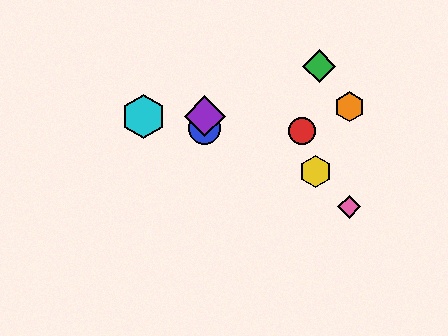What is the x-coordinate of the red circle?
The red circle is at x≈302.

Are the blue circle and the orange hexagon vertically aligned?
No, the blue circle is at x≈205 and the orange hexagon is at x≈350.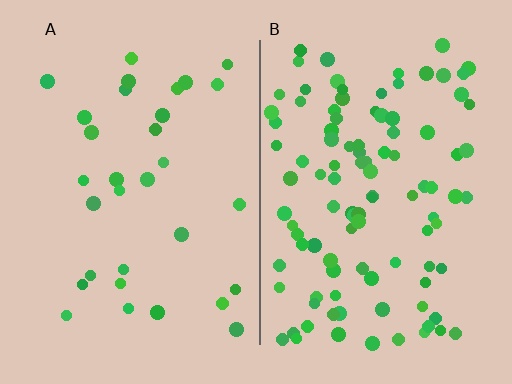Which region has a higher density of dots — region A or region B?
B (the right).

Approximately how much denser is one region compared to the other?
Approximately 3.3× — region B over region A.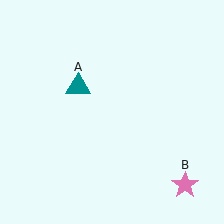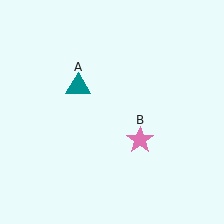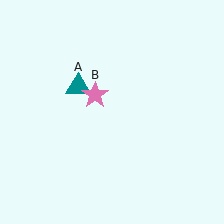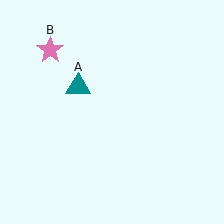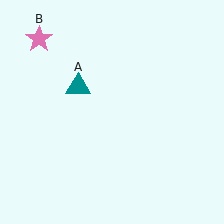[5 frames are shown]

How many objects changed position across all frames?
1 object changed position: pink star (object B).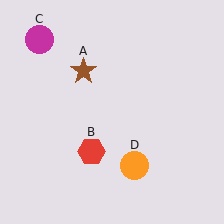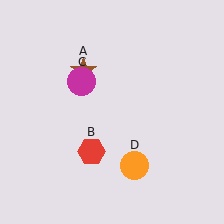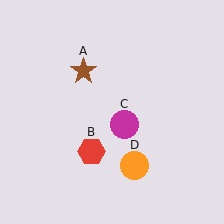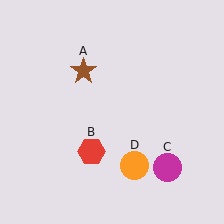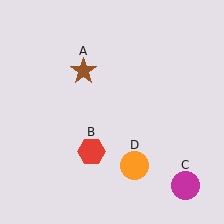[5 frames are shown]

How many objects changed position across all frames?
1 object changed position: magenta circle (object C).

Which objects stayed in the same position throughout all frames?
Brown star (object A) and red hexagon (object B) and orange circle (object D) remained stationary.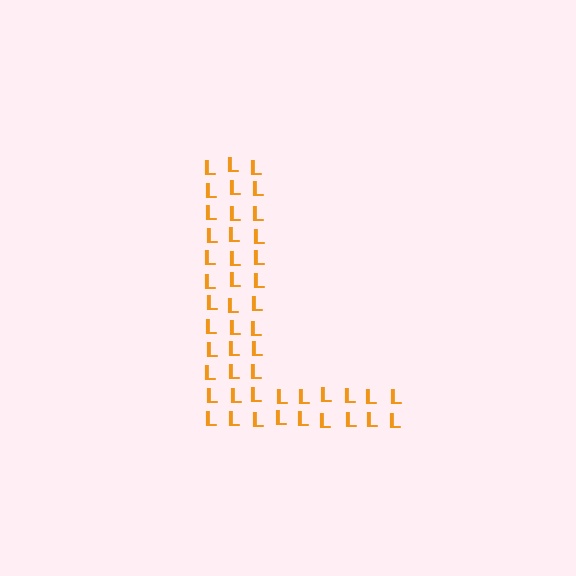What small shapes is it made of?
It is made of small letter L's.